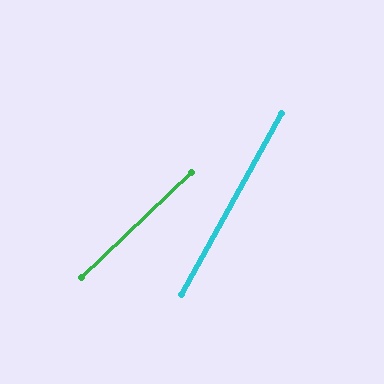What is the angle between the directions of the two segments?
Approximately 17 degrees.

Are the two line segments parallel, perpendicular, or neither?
Neither parallel nor perpendicular — they differ by about 17°.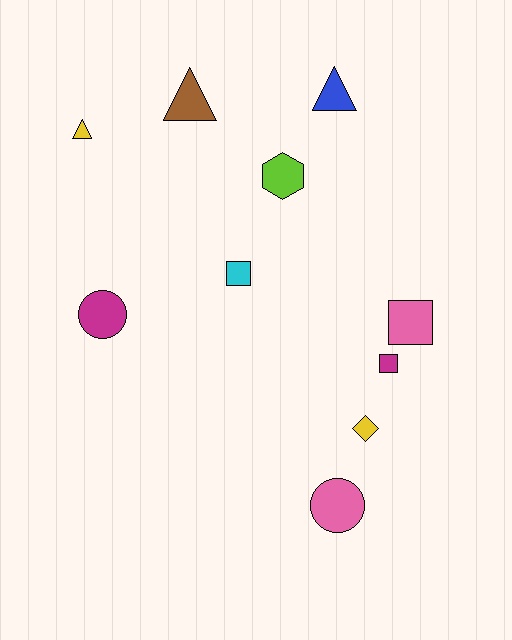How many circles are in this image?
There are 2 circles.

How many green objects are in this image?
There are no green objects.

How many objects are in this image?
There are 10 objects.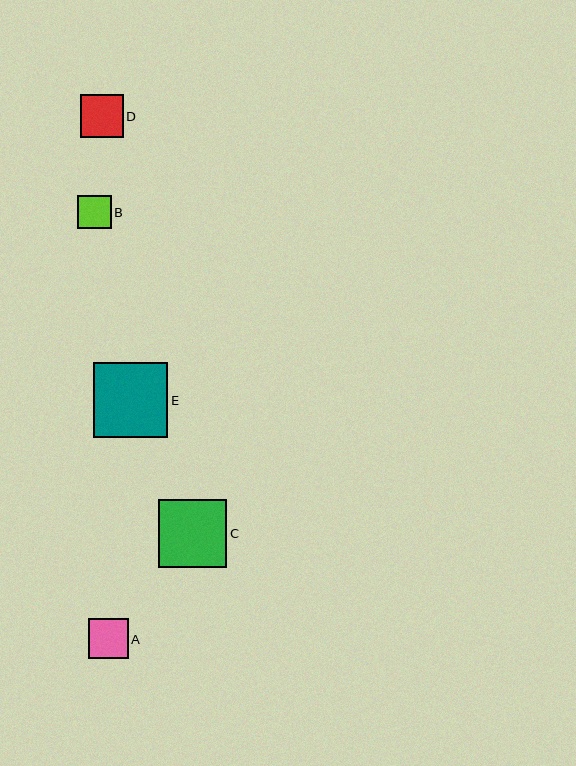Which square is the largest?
Square E is the largest with a size of approximately 74 pixels.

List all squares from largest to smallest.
From largest to smallest: E, C, D, A, B.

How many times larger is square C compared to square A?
Square C is approximately 1.7 times the size of square A.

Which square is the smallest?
Square B is the smallest with a size of approximately 33 pixels.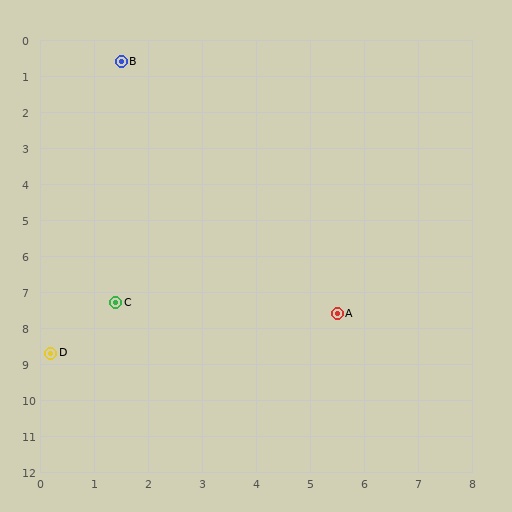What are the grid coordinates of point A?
Point A is at approximately (5.5, 7.6).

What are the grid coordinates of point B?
Point B is at approximately (1.5, 0.6).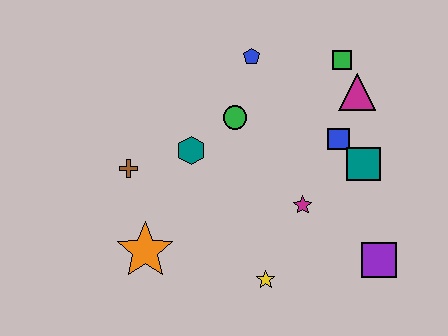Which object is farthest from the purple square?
The brown cross is farthest from the purple square.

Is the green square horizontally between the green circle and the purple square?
Yes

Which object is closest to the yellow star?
The magenta star is closest to the yellow star.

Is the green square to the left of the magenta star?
No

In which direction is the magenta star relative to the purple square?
The magenta star is to the left of the purple square.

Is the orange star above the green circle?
No